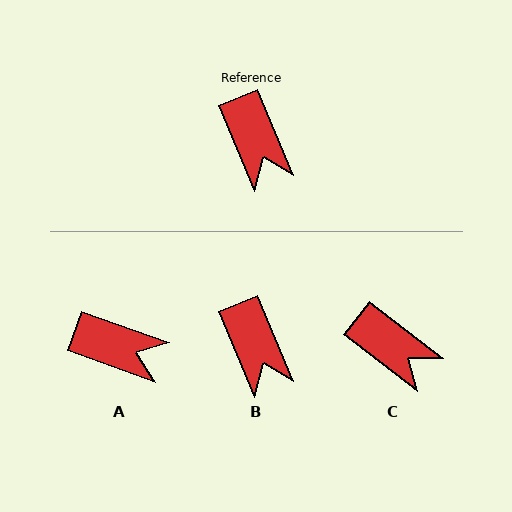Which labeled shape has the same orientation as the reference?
B.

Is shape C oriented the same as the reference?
No, it is off by about 30 degrees.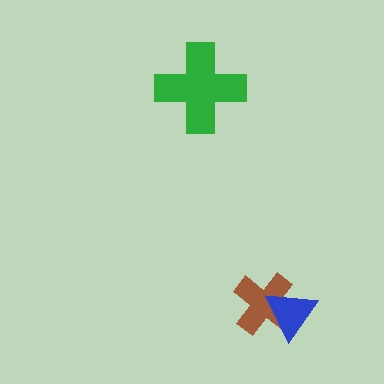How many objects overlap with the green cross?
0 objects overlap with the green cross.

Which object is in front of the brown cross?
The blue triangle is in front of the brown cross.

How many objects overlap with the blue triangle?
1 object overlaps with the blue triangle.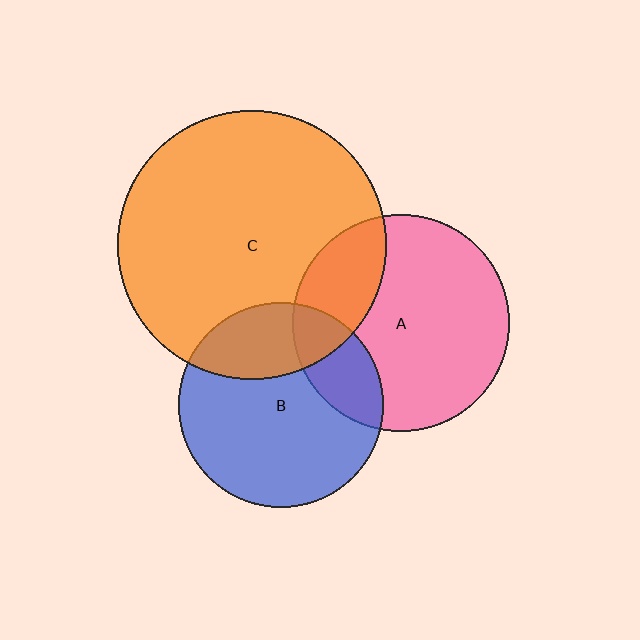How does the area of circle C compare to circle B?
Approximately 1.7 times.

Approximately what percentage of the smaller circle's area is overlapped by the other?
Approximately 20%.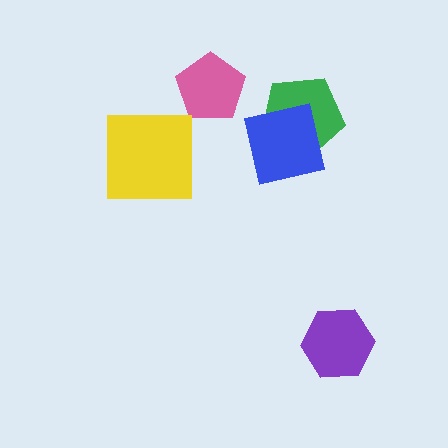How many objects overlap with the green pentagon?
1 object overlaps with the green pentagon.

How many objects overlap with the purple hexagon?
0 objects overlap with the purple hexagon.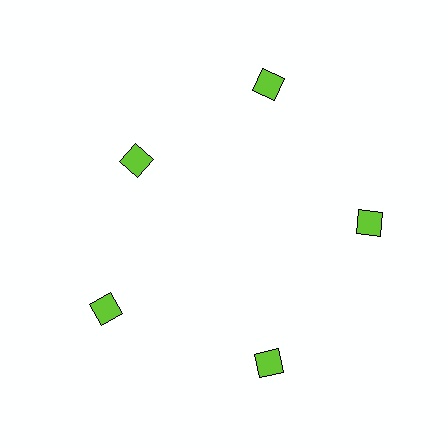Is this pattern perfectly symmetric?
No. The 5 lime diamonds are arranged in a ring, but one element near the 10 o'clock position is pulled inward toward the center, breaking the 5-fold rotational symmetry.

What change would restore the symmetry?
The symmetry would be restored by moving it outward, back onto the ring so that all 5 diamonds sit at equal angles and equal distance from the center.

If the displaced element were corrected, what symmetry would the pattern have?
It would have 5-fold rotational symmetry — the pattern would map onto itself every 72 degrees.